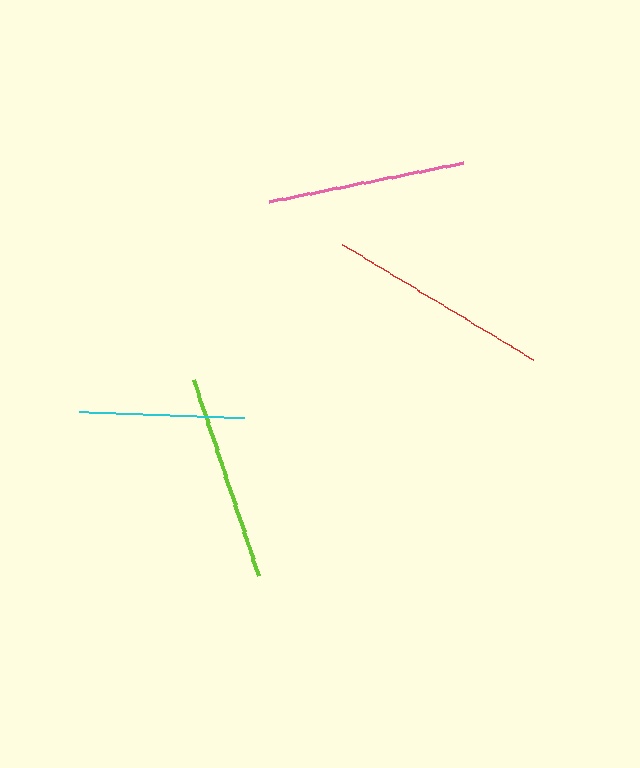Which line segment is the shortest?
The cyan line is the shortest at approximately 165 pixels.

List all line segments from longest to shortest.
From longest to shortest: red, lime, pink, cyan.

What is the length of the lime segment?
The lime segment is approximately 206 pixels long.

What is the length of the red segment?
The red segment is approximately 222 pixels long.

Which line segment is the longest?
The red line is the longest at approximately 222 pixels.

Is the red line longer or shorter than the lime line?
The red line is longer than the lime line.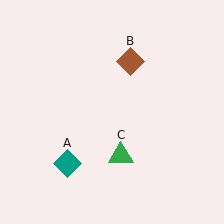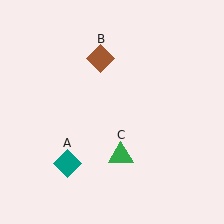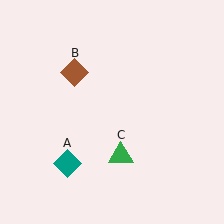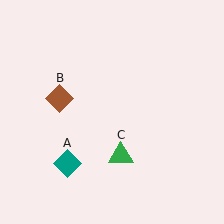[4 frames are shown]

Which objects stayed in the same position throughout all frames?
Teal diamond (object A) and green triangle (object C) remained stationary.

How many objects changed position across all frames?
1 object changed position: brown diamond (object B).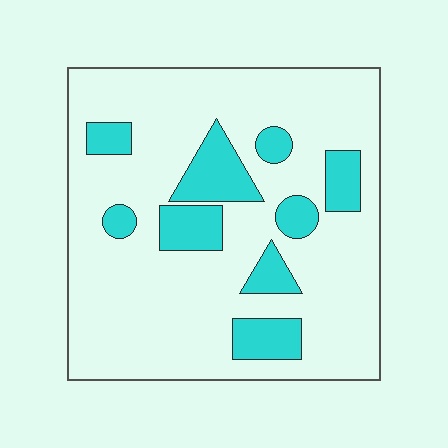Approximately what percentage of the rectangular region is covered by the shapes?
Approximately 20%.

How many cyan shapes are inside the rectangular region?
9.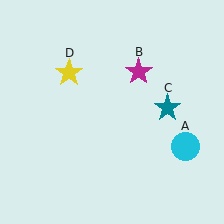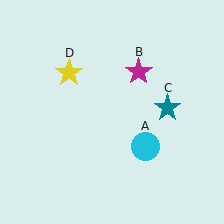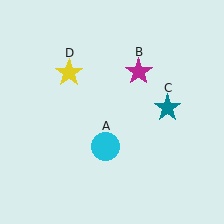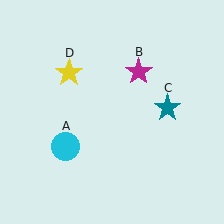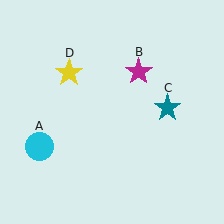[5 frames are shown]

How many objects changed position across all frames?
1 object changed position: cyan circle (object A).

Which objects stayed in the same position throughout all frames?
Magenta star (object B) and teal star (object C) and yellow star (object D) remained stationary.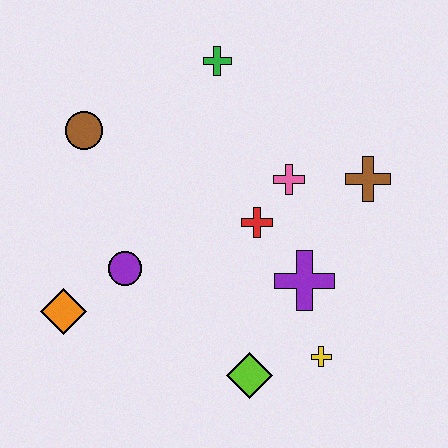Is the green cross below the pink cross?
No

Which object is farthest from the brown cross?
The orange diamond is farthest from the brown cross.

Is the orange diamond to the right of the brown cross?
No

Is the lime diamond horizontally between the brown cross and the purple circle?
Yes